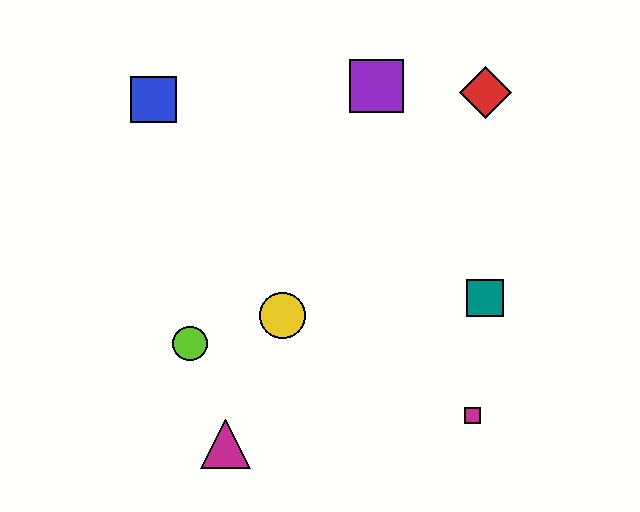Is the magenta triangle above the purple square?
No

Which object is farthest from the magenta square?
The blue square is farthest from the magenta square.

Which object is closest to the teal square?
The magenta square is closest to the teal square.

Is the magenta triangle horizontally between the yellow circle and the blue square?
Yes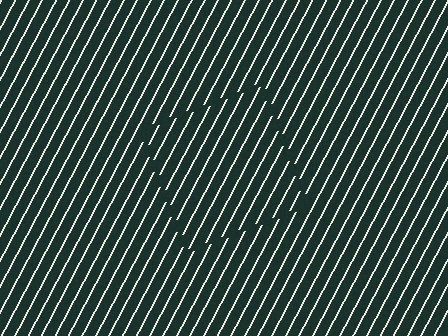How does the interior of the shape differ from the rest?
The interior of the shape contains the same grating, shifted by half a period — the contour is defined by the phase discontinuity where line-ends from the inner and outer gratings abut.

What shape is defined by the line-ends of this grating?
An illusory square. The interior of the shape contains the same grating, shifted by half a period — the contour is defined by the phase discontinuity where line-ends from the inner and outer gratings abut.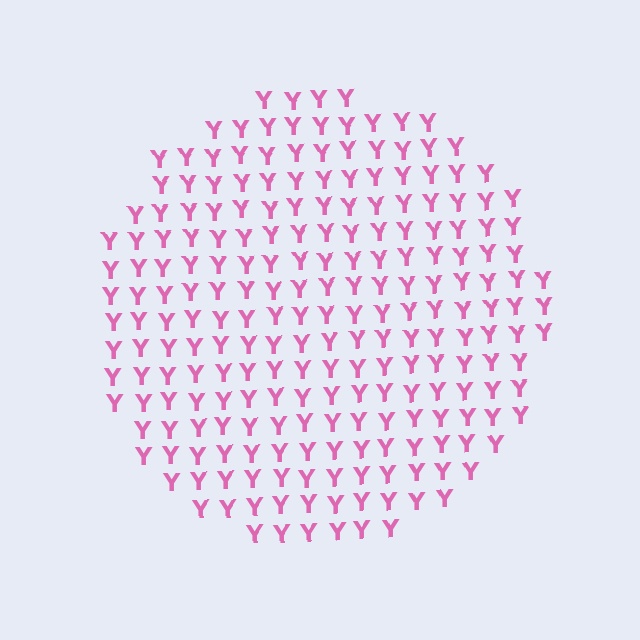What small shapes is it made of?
It is made of small letter Y's.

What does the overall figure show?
The overall figure shows a circle.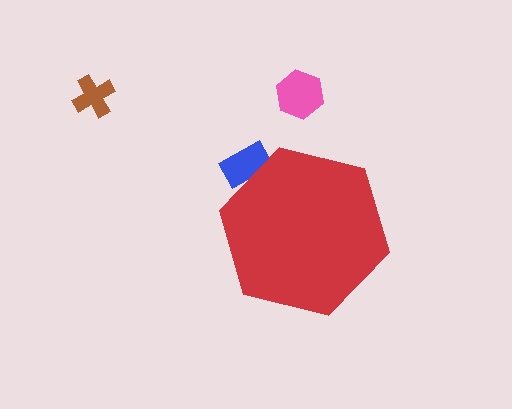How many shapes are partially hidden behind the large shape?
1 shape is partially hidden.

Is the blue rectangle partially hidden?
Yes, the blue rectangle is partially hidden behind the red hexagon.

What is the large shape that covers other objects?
A red hexagon.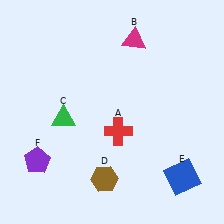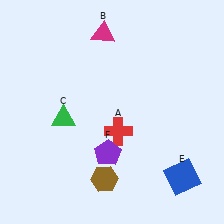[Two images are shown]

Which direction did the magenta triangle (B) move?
The magenta triangle (B) moved left.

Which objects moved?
The objects that moved are: the magenta triangle (B), the purple pentagon (F).